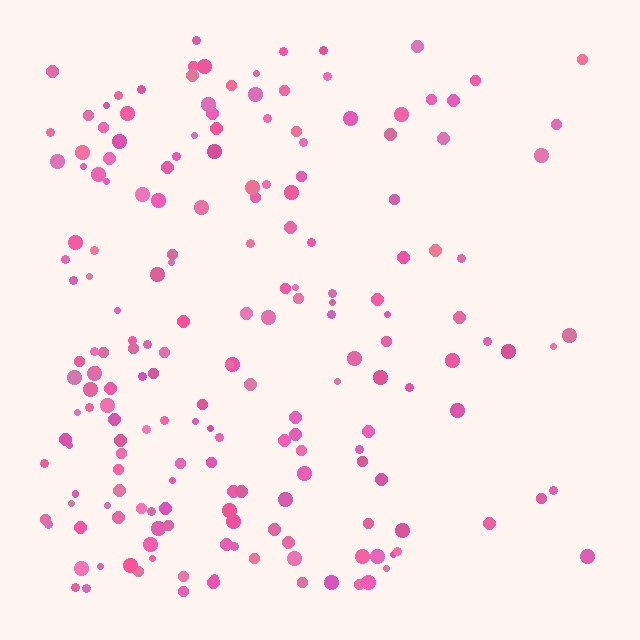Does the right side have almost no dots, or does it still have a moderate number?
Still a moderate number, just noticeably fewer than the left.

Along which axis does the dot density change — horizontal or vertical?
Horizontal.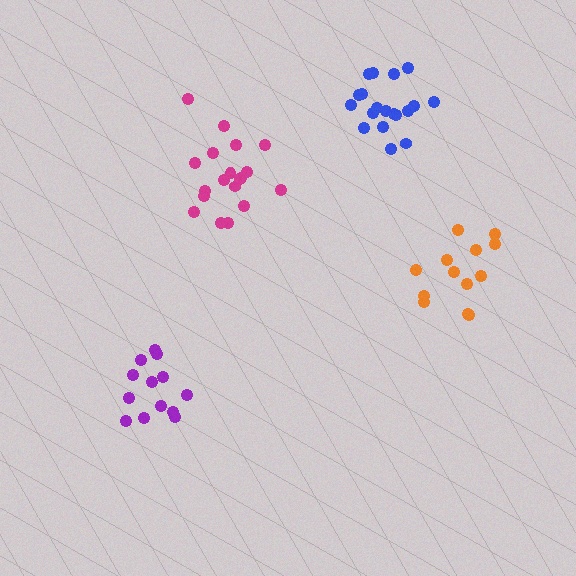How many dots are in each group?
Group 1: 19 dots, Group 2: 19 dots, Group 3: 13 dots, Group 4: 13 dots (64 total).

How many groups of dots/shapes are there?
There are 4 groups.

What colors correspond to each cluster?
The clusters are colored: blue, magenta, purple, orange.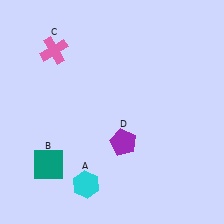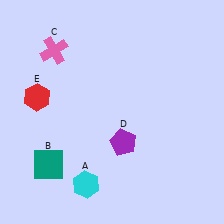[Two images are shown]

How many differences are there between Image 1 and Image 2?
There is 1 difference between the two images.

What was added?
A red hexagon (E) was added in Image 2.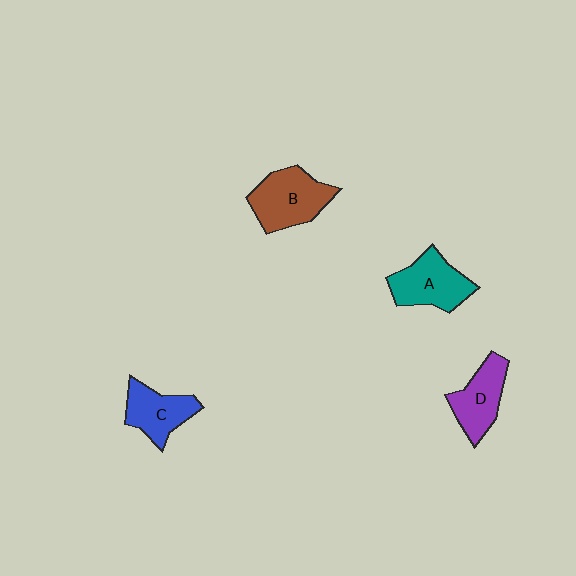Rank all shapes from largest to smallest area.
From largest to smallest: B (brown), A (teal), D (purple), C (blue).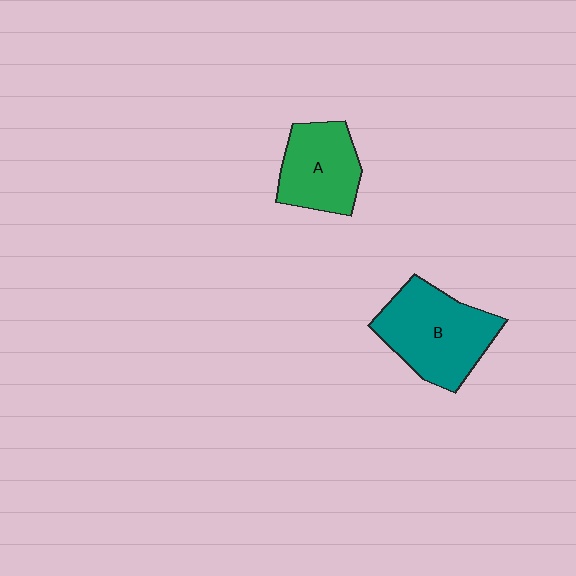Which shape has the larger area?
Shape B (teal).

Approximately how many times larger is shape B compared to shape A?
Approximately 1.4 times.